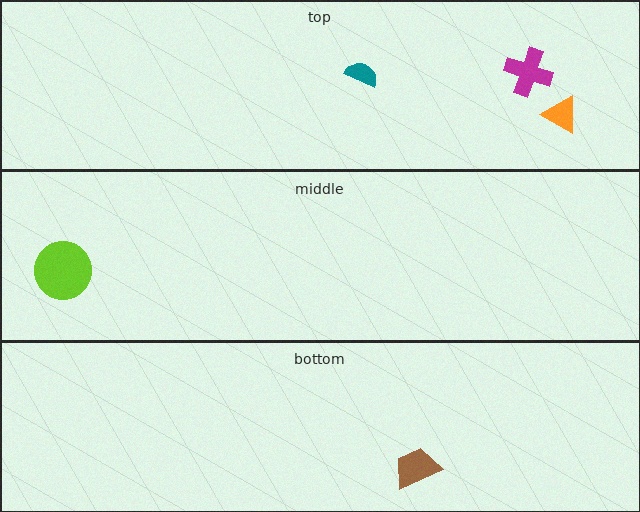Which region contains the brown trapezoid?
The bottom region.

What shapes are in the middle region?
The lime circle.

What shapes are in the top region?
The teal semicircle, the orange triangle, the magenta cross.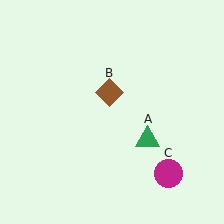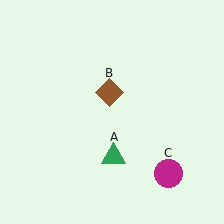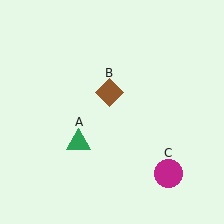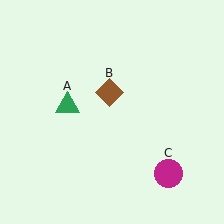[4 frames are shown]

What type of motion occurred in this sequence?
The green triangle (object A) rotated clockwise around the center of the scene.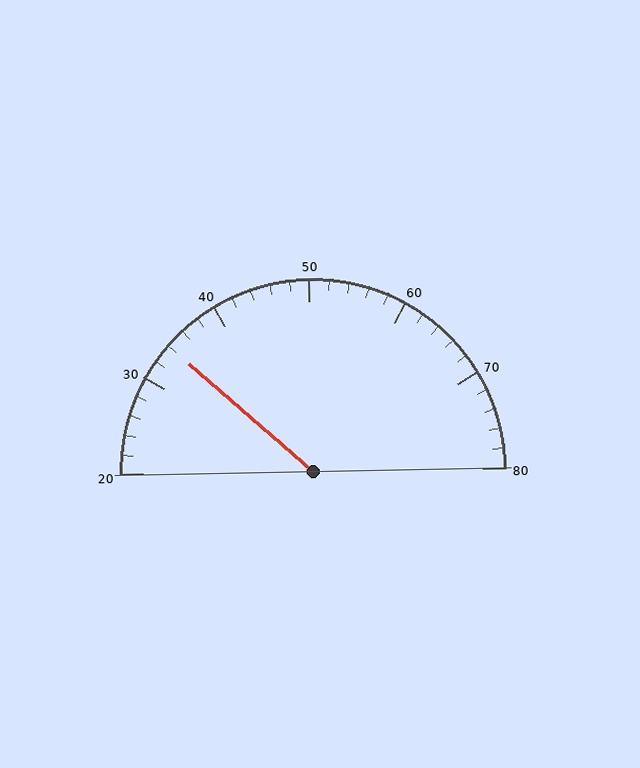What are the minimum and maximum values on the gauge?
The gauge ranges from 20 to 80.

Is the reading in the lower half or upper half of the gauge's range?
The reading is in the lower half of the range (20 to 80).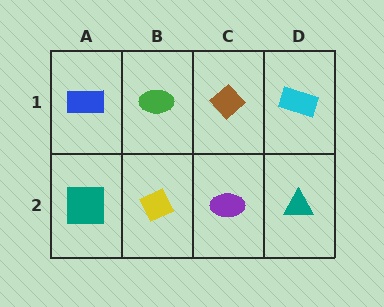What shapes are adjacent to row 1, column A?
A teal square (row 2, column A), a green ellipse (row 1, column B).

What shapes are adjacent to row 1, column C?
A purple ellipse (row 2, column C), a green ellipse (row 1, column B), a cyan rectangle (row 1, column D).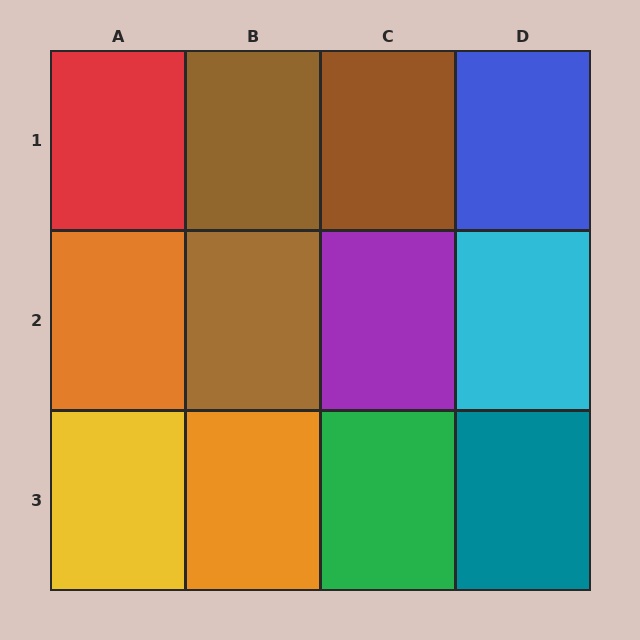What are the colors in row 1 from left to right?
Red, brown, brown, blue.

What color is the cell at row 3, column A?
Yellow.